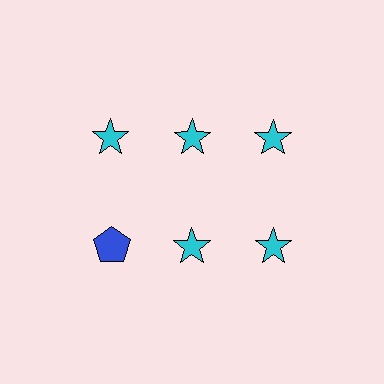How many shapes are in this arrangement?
There are 6 shapes arranged in a grid pattern.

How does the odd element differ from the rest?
It differs in both color (blue instead of cyan) and shape (pentagon instead of star).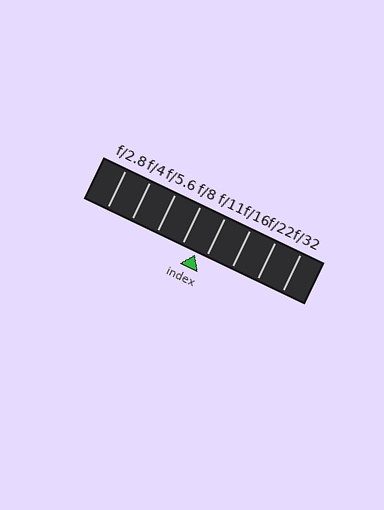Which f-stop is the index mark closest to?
The index mark is closest to f/11.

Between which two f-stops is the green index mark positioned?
The index mark is between f/8 and f/11.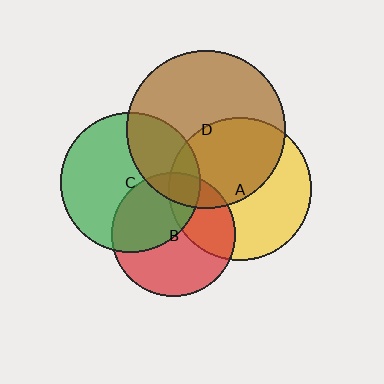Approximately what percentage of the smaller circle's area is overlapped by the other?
Approximately 30%.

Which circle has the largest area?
Circle D (brown).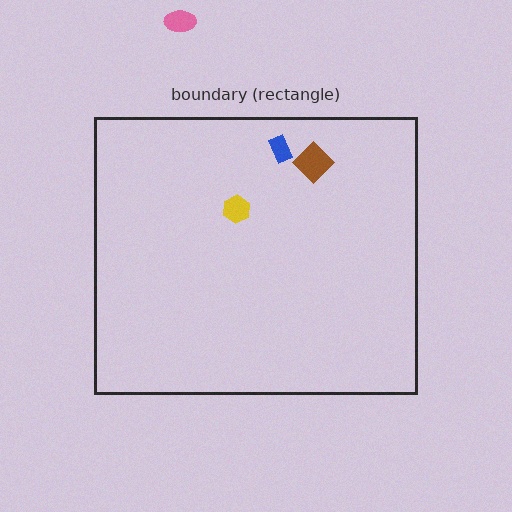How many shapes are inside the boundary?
3 inside, 1 outside.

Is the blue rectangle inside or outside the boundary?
Inside.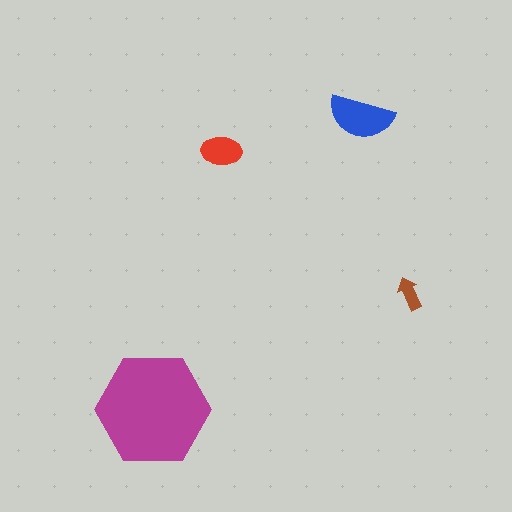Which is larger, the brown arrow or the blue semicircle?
The blue semicircle.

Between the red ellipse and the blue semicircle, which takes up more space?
The blue semicircle.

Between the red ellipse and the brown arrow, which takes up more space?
The red ellipse.